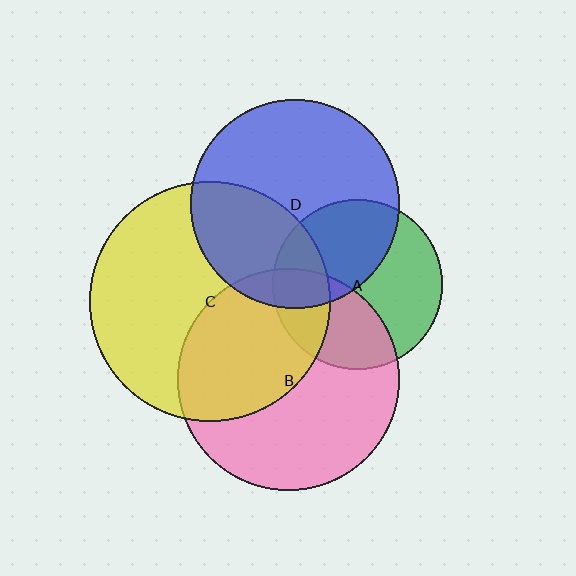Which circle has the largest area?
Circle C (yellow).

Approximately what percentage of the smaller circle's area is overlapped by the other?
Approximately 45%.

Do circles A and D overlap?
Yes.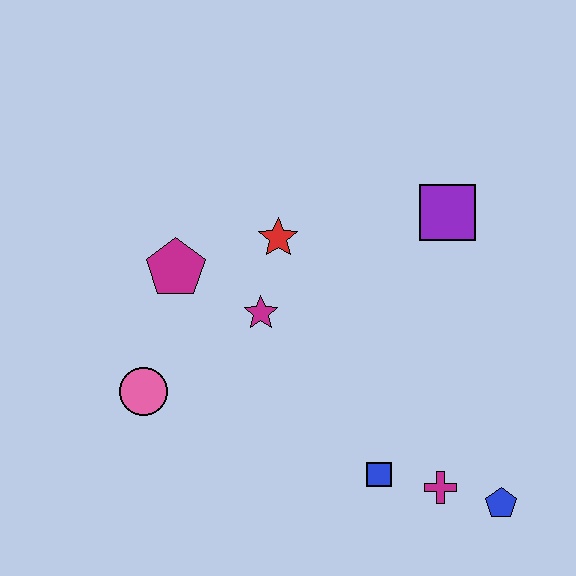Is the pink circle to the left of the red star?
Yes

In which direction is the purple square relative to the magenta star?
The purple square is to the right of the magenta star.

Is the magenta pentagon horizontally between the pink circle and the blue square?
Yes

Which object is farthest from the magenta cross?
The magenta pentagon is farthest from the magenta cross.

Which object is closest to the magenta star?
The red star is closest to the magenta star.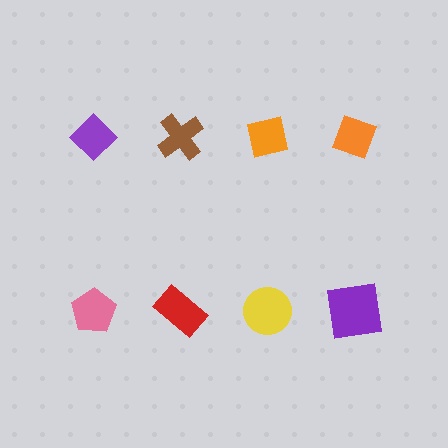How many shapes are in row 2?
4 shapes.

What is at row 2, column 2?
A red rectangle.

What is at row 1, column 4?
An orange diamond.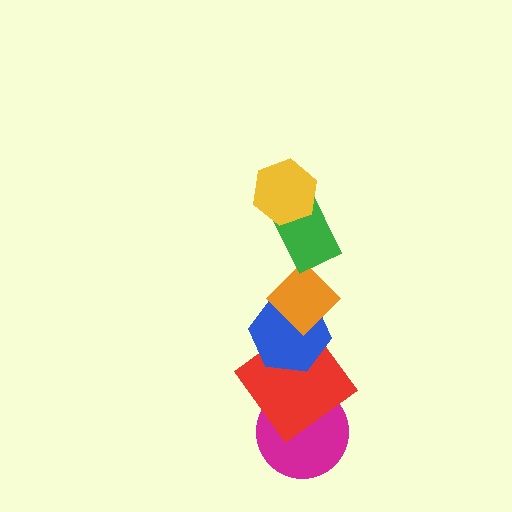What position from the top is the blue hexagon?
The blue hexagon is 4th from the top.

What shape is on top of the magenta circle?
The red diamond is on top of the magenta circle.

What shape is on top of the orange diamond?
The green rectangle is on top of the orange diamond.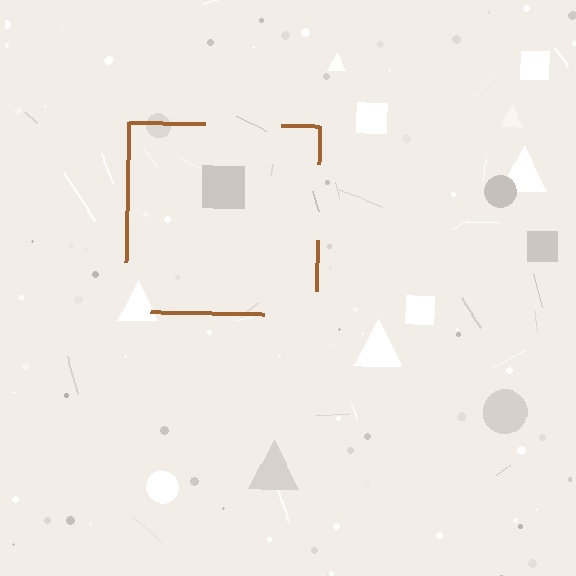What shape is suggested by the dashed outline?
The dashed outline suggests a square.